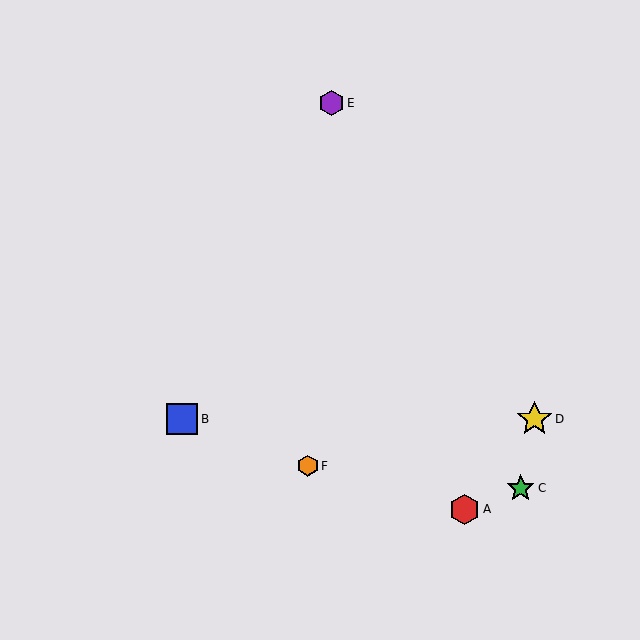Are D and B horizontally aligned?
Yes, both are at y≈419.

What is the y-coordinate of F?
Object F is at y≈466.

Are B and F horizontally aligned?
No, B is at y≈419 and F is at y≈466.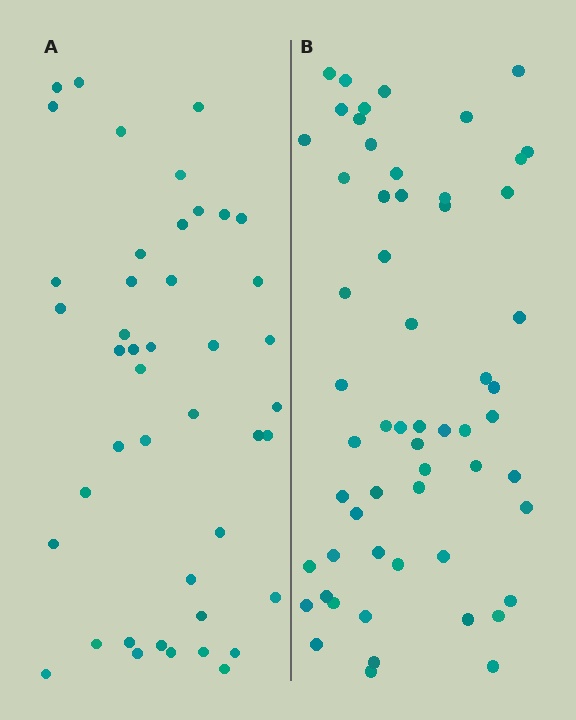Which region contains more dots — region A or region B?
Region B (the right region) has more dots.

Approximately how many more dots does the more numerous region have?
Region B has approximately 15 more dots than region A.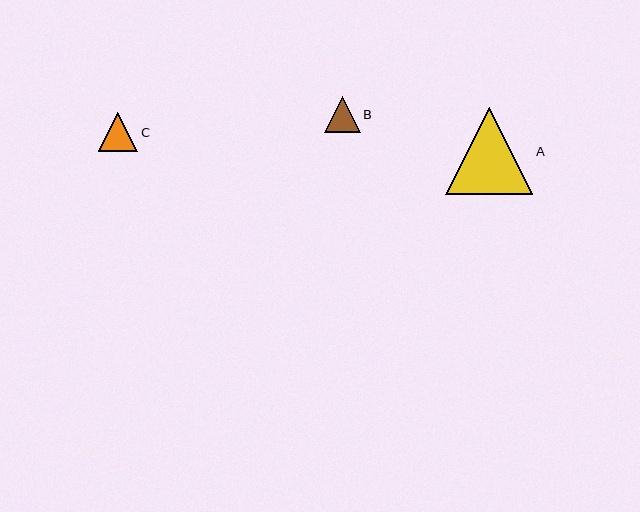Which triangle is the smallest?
Triangle B is the smallest with a size of approximately 36 pixels.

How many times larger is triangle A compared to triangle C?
Triangle A is approximately 2.2 times the size of triangle C.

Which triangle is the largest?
Triangle A is the largest with a size of approximately 87 pixels.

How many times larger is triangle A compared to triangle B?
Triangle A is approximately 2.4 times the size of triangle B.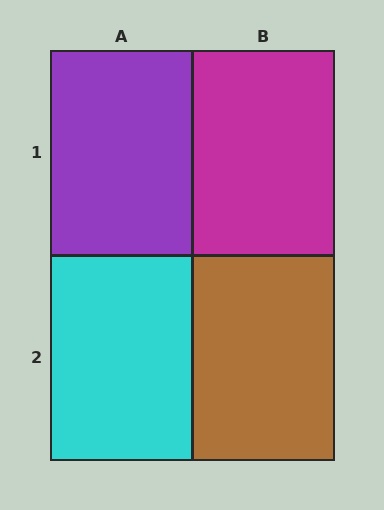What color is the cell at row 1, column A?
Purple.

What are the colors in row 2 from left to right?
Cyan, brown.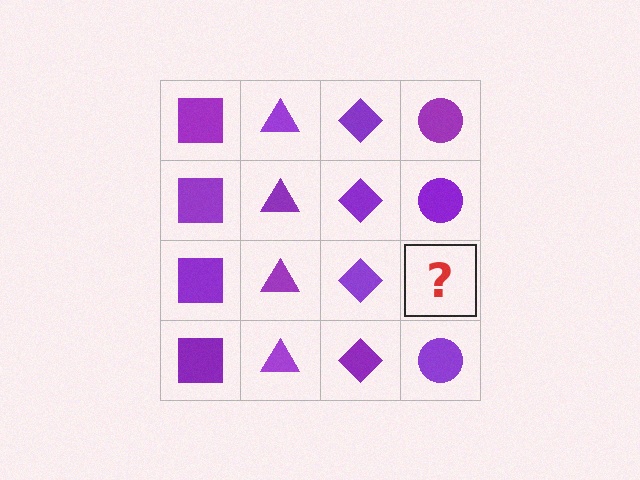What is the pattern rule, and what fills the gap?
The rule is that each column has a consistent shape. The gap should be filled with a purple circle.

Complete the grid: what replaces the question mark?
The question mark should be replaced with a purple circle.